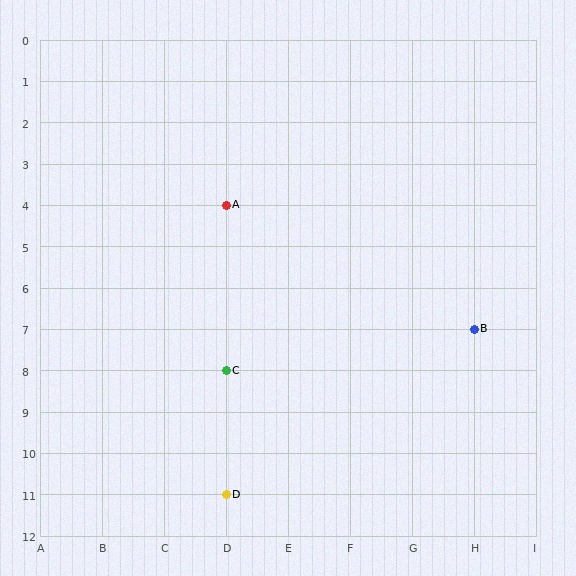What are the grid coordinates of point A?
Point A is at grid coordinates (D, 4).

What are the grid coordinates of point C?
Point C is at grid coordinates (D, 8).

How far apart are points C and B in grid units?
Points C and B are 4 columns and 1 row apart (about 4.1 grid units diagonally).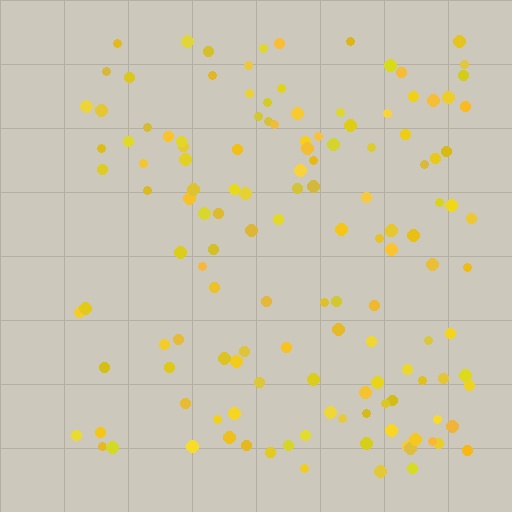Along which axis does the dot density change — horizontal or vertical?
Horizontal.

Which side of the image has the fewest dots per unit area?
The left.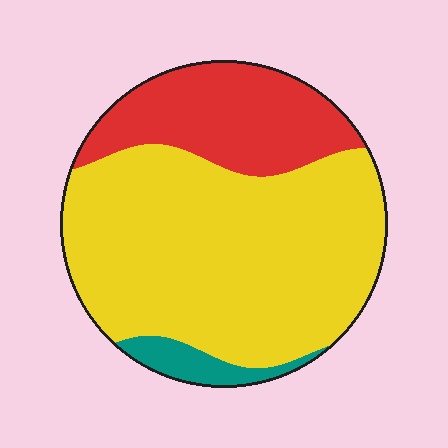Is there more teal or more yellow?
Yellow.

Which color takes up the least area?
Teal, at roughly 5%.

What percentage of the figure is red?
Red takes up between a quarter and a half of the figure.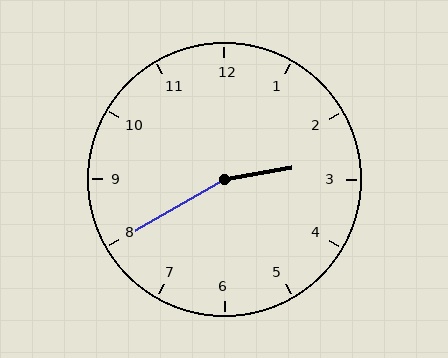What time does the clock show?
2:40.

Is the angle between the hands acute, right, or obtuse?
It is obtuse.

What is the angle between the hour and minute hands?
Approximately 160 degrees.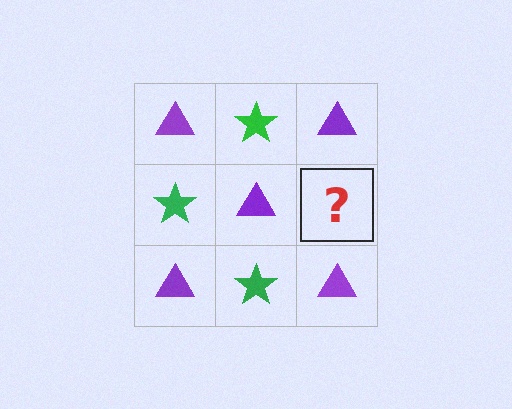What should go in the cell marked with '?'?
The missing cell should contain a green star.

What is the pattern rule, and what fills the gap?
The rule is that it alternates purple triangle and green star in a checkerboard pattern. The gap should be filled with a green star.